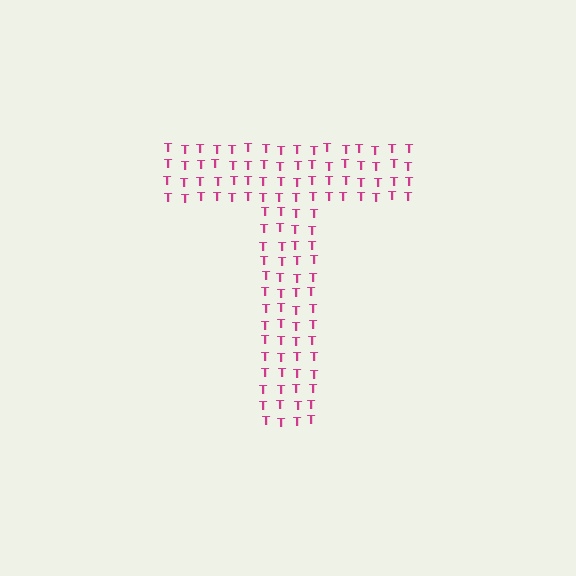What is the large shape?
The large shape is the letter T.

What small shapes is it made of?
It is made of small letter T's.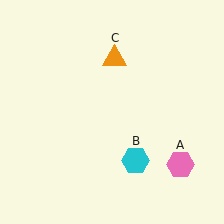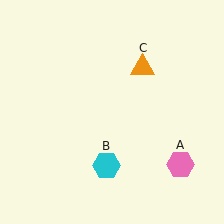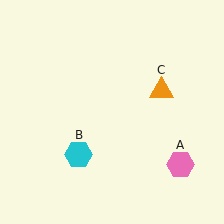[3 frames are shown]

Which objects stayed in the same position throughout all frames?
Pink hexagon (object A) remained stationary.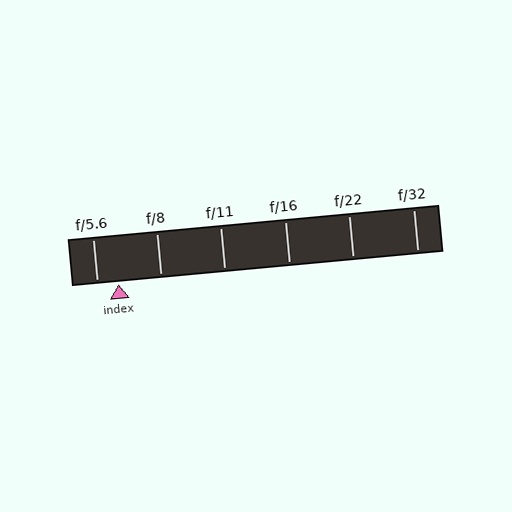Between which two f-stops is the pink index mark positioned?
The index mark is between f/5.6 and f/8.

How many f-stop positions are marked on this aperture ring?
There are 6 f-stop positions marked.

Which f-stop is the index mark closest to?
The index mark is closest to f/5.6.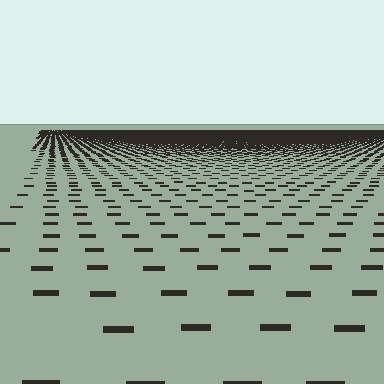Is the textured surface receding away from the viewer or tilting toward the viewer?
The surface is receding away from the viewer. Texture elements get smaller and denser toward the top.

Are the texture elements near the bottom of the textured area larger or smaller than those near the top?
Larger. Near the bottom, elements are closer to the viewer and appear at a bigger on-screen size.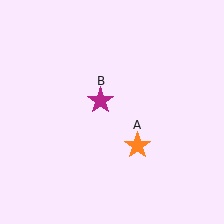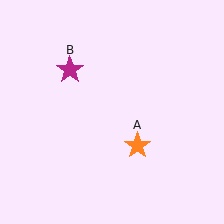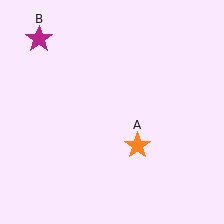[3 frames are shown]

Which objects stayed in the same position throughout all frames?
Orange star (object A) remained stationary.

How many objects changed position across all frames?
1 object changed position: magenta star (object B).